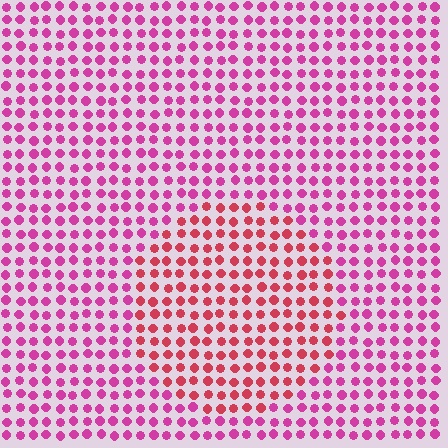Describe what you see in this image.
The image is filled with small magenta elements in a uniform arrangement. A circle-shaped region is visible where the elements are tinted to a slightly different hue, forming a subtle color boundary.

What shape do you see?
I see a circle.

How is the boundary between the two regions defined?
The boundary is defined purely by a slight shift in hue (about 31 degrees). Spacing, size, and orientation are identical on both sides.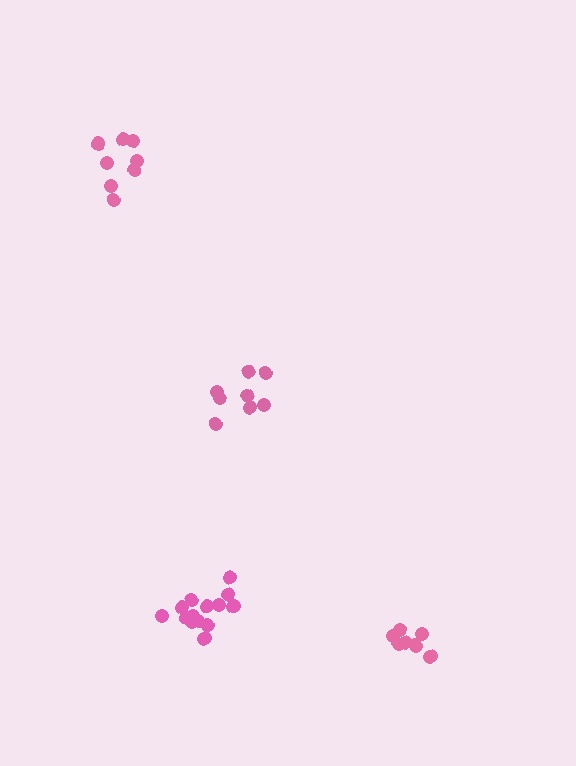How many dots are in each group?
Group 1: 8 dots, Group 2: 14 dots, Group 3: 8 dots, Group 4: 8 dots (38 total).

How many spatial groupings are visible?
There are 4 spatial groupings.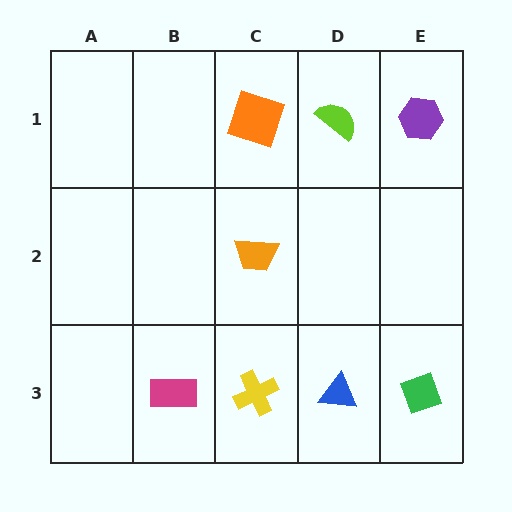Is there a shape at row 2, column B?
No, that cell is empty.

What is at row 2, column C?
An orange trapezoid.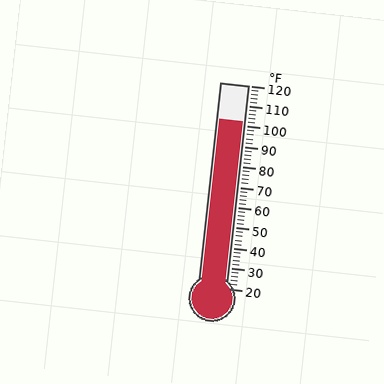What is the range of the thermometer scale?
The thermometer scale ranges from 20°F to 120°F.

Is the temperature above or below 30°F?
The temperature is above 30°F.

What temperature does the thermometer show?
The thermometer shows approximately 102°F.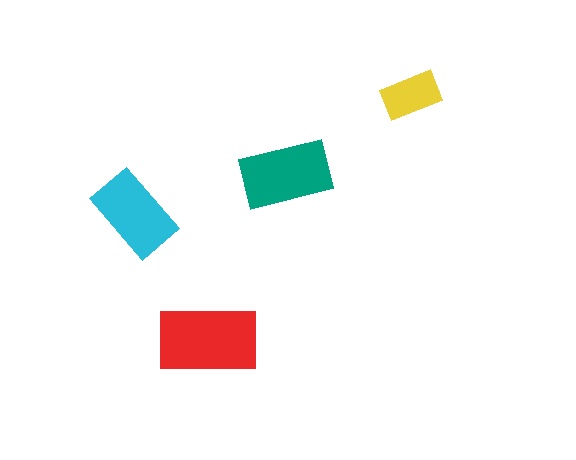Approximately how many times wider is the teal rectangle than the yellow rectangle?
About 1.5 times wider.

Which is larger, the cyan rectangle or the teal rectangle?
The teal one.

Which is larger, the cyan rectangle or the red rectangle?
The red one.